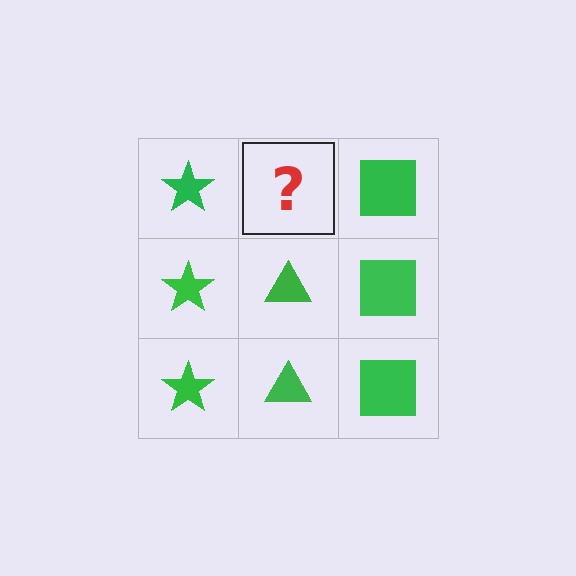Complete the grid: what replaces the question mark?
The question mark should be replaced with a green triangle.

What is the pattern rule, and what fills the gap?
The rule is that each column has a consistent shape. The gap should be filled with a green triangle.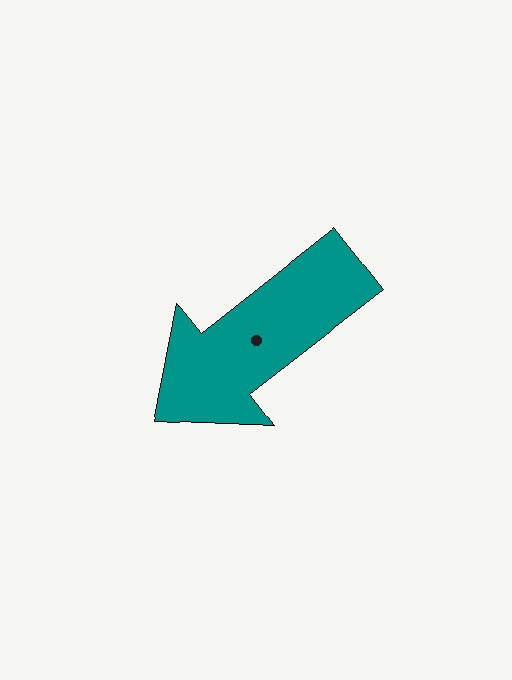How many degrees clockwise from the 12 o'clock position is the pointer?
Approximately 232 degrees.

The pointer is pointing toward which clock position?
Roughly 8 o'clock.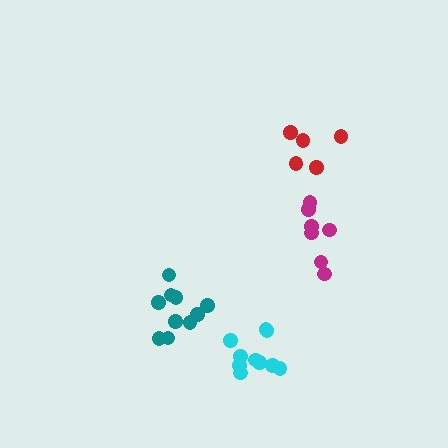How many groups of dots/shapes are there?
There are 4 groups.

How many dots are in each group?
Group 1: 10 dots, Group 2: 5 dots, Group 3: 7 dots, Group 4: 10 dots (32 total).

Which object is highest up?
The red cluster is topmost.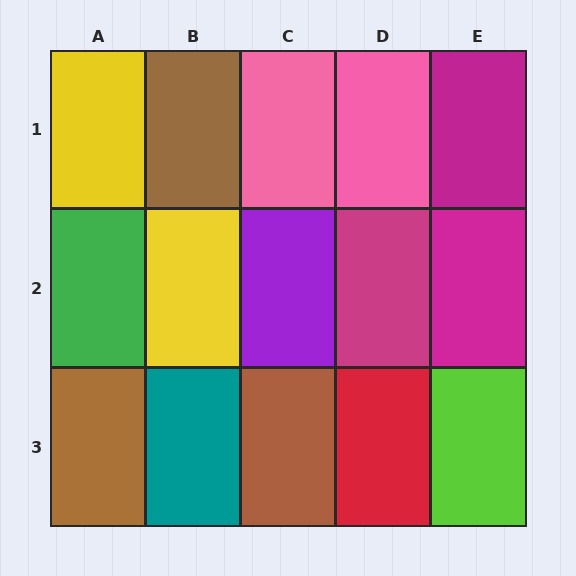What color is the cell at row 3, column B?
Teal.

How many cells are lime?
1 cell is lime.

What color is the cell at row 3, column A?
Brown.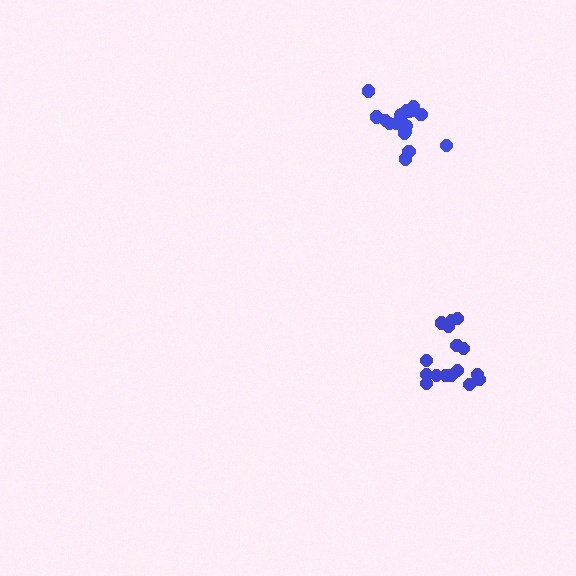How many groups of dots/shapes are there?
There are 2 groups.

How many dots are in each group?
Group 1: 16 dots, Group 2: 17 dots (33 total).